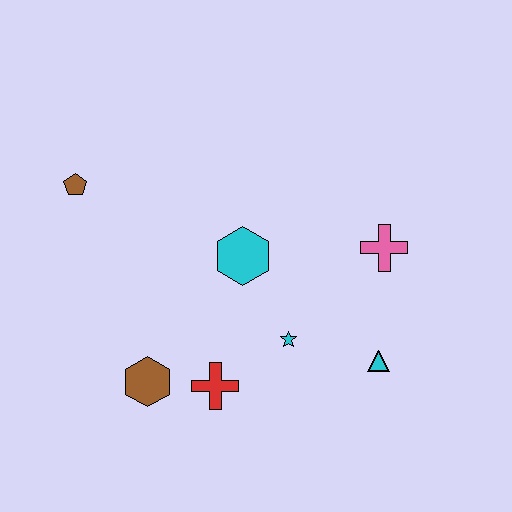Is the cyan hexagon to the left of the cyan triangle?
Yes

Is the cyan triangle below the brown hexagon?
No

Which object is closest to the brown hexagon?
The red cross is closest to the brown hexagon.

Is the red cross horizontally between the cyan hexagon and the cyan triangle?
No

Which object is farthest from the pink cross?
The brown pentagon is farthest from the pink cross.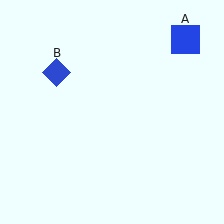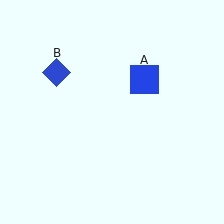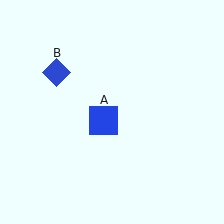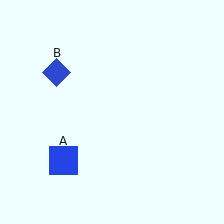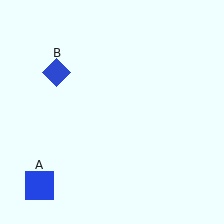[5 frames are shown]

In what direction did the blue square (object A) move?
The blue square (object A) moved down and to the left.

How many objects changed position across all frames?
1 object changed position: blue square (object A).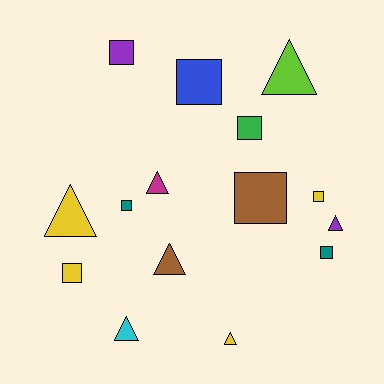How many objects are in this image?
There are 15 objects.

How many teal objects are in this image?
There are 2 teal objects.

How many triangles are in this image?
There are 7 triangles.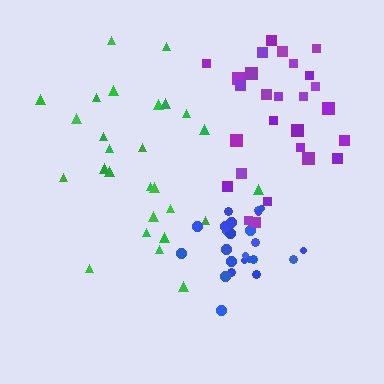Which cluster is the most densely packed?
Blue.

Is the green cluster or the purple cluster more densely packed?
Purple.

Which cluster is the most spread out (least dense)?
Green.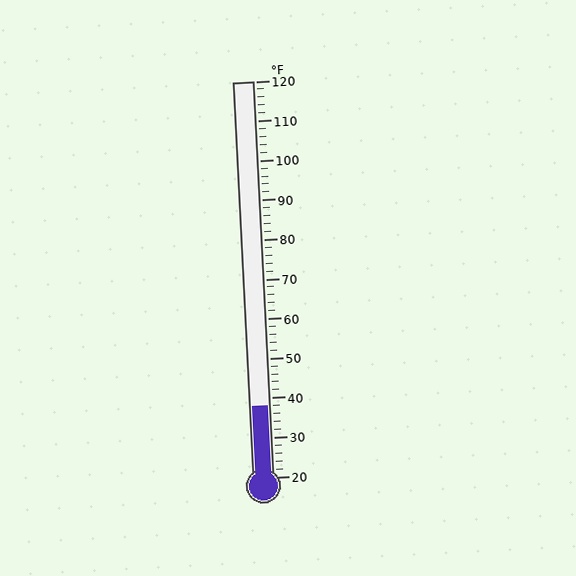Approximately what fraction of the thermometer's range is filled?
The thermometer is filled to approximately 20% of its range.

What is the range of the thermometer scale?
The thermometer scale ranges from 20°F to 120°F.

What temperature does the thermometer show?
The thermometer shows approximately 38°F.